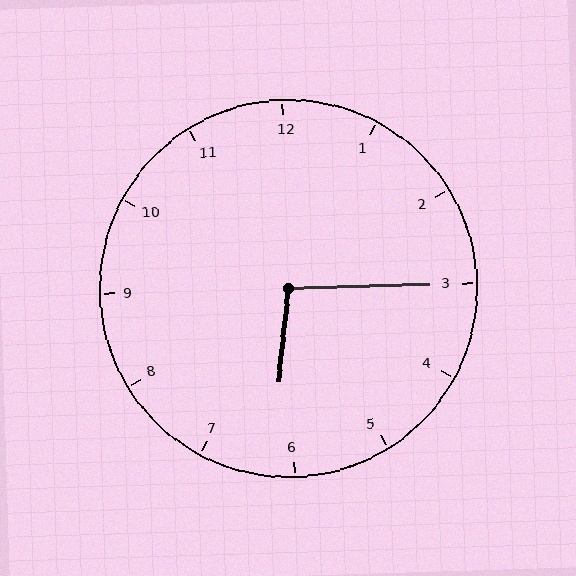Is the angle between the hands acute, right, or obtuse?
It is obtuse.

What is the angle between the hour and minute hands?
Approximately 98 degrees.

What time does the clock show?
6:15.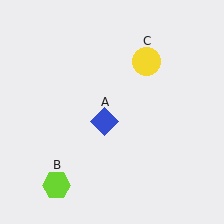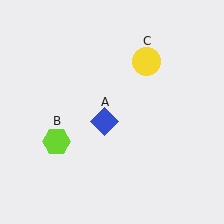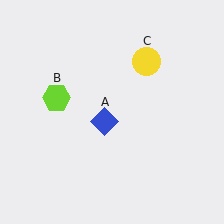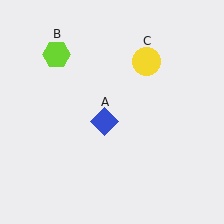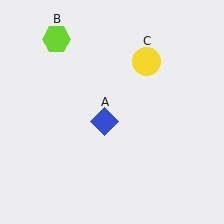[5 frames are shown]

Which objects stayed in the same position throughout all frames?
Blue diamond (object A) and yellow circle (object C) remained stationary.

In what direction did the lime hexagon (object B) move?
The lime hexagon (object B) moved up.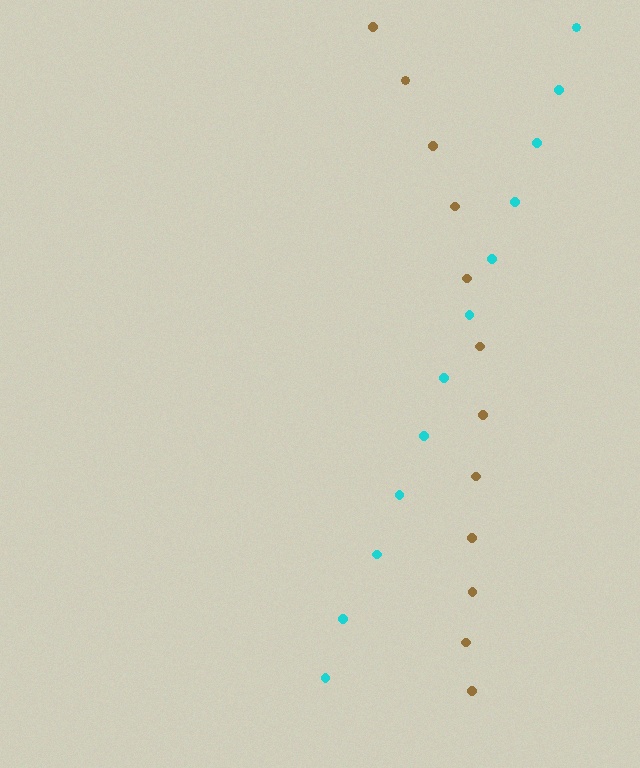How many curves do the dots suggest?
There are 2 distinct paths.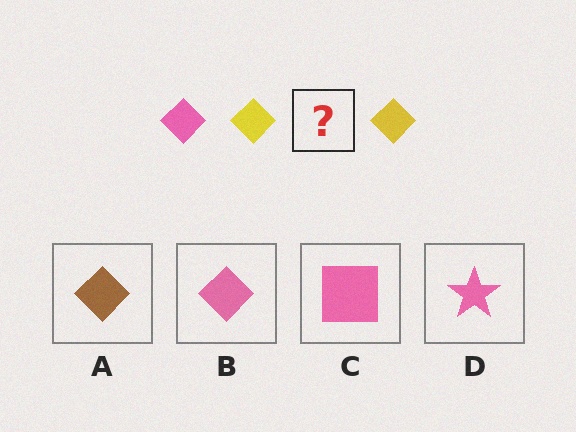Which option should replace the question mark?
Option B.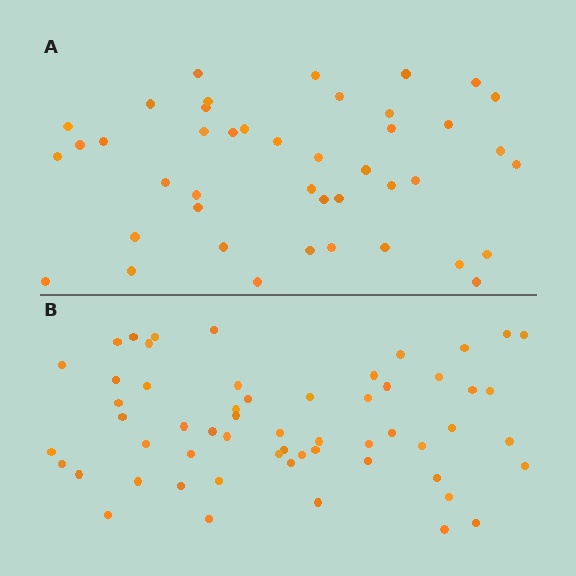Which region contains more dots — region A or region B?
Region B (the bottom region) has more dots.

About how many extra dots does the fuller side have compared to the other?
Region B has approximately 15 more dots than region A.